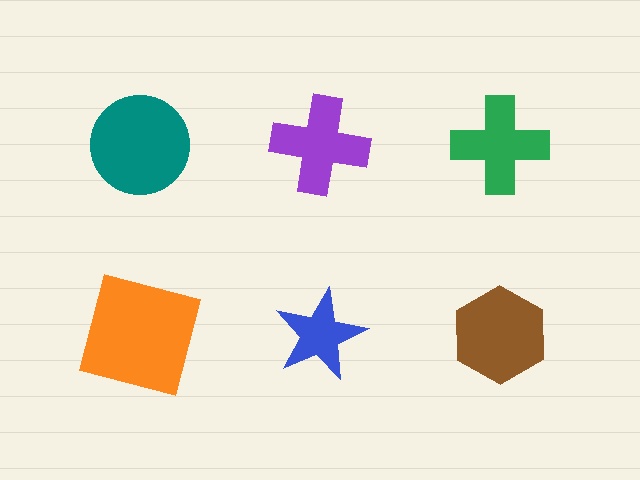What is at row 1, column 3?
A green cross.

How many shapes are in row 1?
3 shapes.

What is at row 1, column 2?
A purple cross.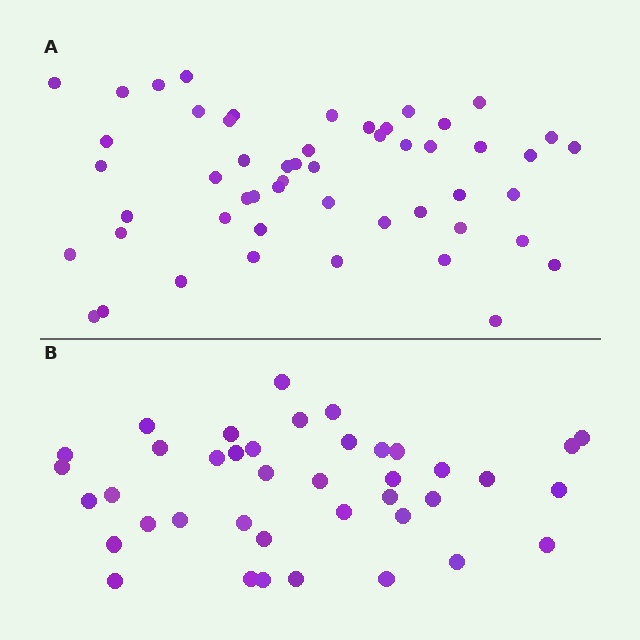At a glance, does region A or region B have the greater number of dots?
Region A (the top region) has more dots.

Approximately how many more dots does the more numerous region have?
Region A has roughly 12 or so more dots than region B.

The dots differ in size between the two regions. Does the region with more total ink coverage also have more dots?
No. Region B has more total ink coverage because its dots are larger, but region A actually contains more individual dots. Total area can be misleading — the number of items is what matters here.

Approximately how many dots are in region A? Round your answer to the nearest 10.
About 50 dots. (The exact count is 52, which rounds to 50.)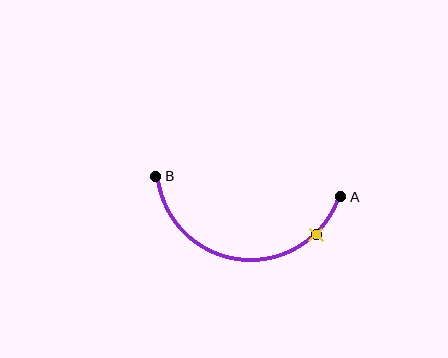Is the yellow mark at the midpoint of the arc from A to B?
No. The yellow mark lies on the arc but is closer to endpoint A. The arc midpoint would be at the point on the curve equidistant along the arc from both A and B.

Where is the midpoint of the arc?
The arc midpoint is the point on the curve farthest from the straight line joining A and B. It sits below that line.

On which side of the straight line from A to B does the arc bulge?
The arc bulges below the straight line connecting A and B.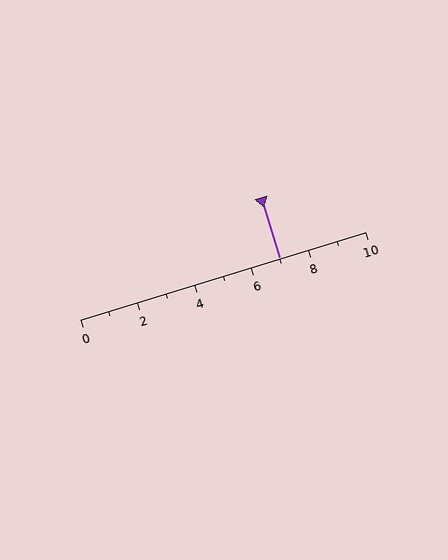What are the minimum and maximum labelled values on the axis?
The axis runs from 0 to 10.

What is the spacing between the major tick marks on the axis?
The major ticks are spaced 2 apart.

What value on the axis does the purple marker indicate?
The marker indicates approximately 7.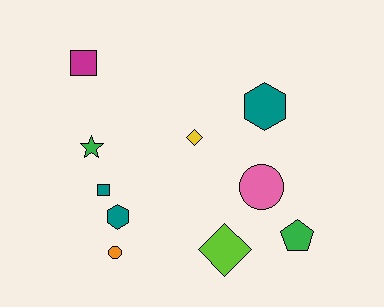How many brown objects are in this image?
There are no brown objects.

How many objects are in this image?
There are 10 objects.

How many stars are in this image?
There is 1 star.